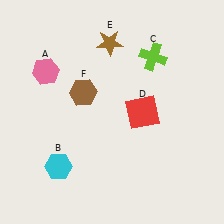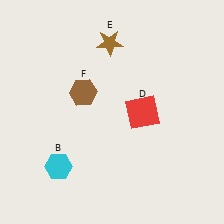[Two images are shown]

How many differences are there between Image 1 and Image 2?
There are 2 differences between the two images.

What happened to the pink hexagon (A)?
The pink hexagon (A) was removed in Image 2. It was in the top-left area of Image 1.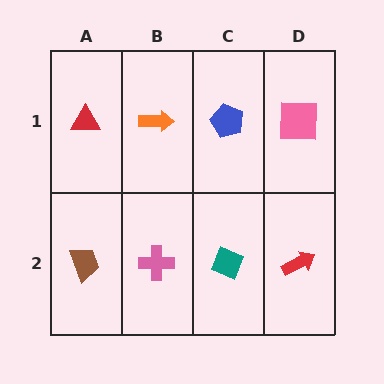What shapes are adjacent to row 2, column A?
A red triangle (row 1, column A), a pink cross (row 2, column B).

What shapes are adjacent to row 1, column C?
A teal diamond (row 2, column C), an orange arrow (row 1, column B), a pink square (row 1, column D).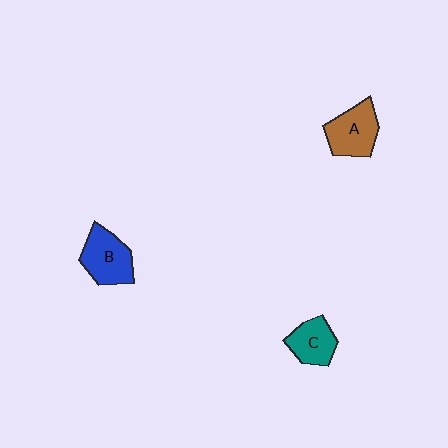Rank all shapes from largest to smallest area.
From largest to smallest: B (blue), A (brown), C (teal).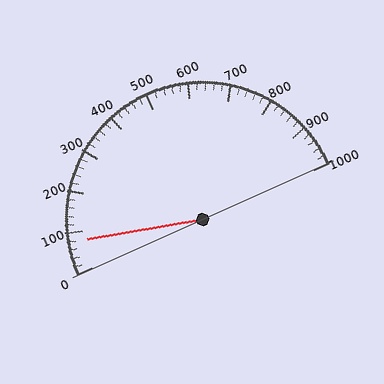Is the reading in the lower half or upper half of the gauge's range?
The reading is in the lower half of the range (0 to 1000).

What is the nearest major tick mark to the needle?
The nearest major tick mark is 100.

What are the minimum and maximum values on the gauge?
The gauge ranges from 0 to 1000.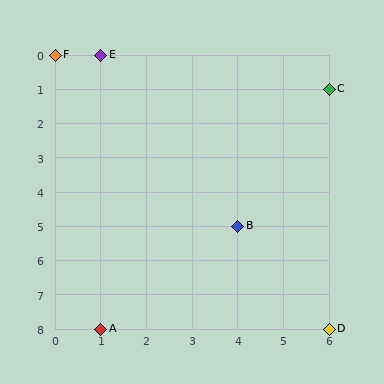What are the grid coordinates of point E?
Point E is at grid coordinates (1, 0).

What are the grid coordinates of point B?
Point B is at grid coordinates (4, 5).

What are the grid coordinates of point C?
Point C is at grid coordinates (6, 1).